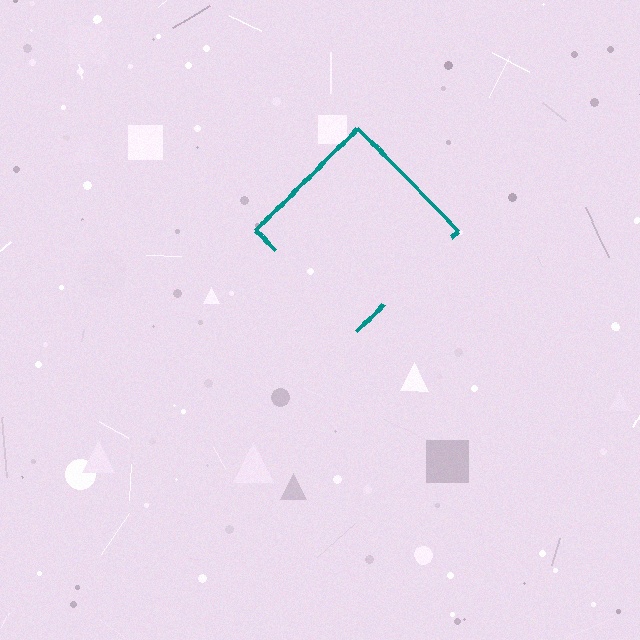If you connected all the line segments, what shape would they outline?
They would outline a diamond.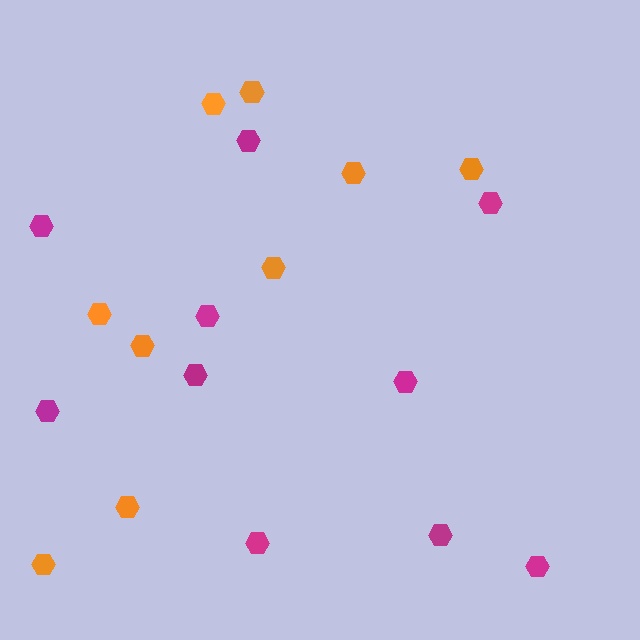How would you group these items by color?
There are 2 groups: one group of magenta hexagons (10) and one group of orange hexagons (9).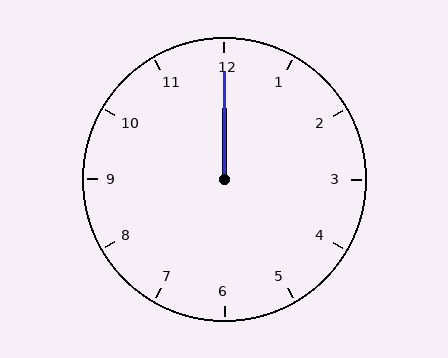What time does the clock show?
12:00.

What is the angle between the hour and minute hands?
Approximately 0 degrees.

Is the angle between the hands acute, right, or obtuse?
It is acute.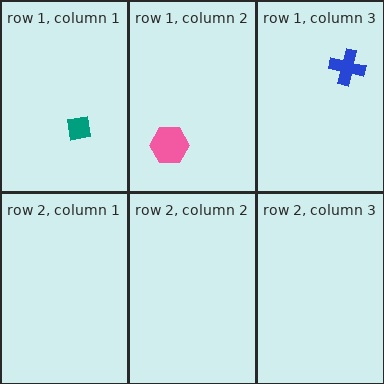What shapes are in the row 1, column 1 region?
The teal square.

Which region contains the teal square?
The row 1, column 1 region.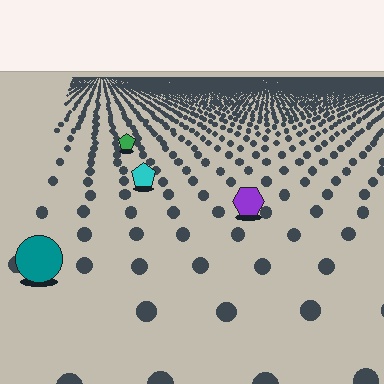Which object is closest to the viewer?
The teal circle is closest. The texture marks near it are larger and more spread out.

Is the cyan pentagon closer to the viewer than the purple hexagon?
No. The purple hexagon is closer — you can tell from the texture gradient: the ground texture is coarser near it.